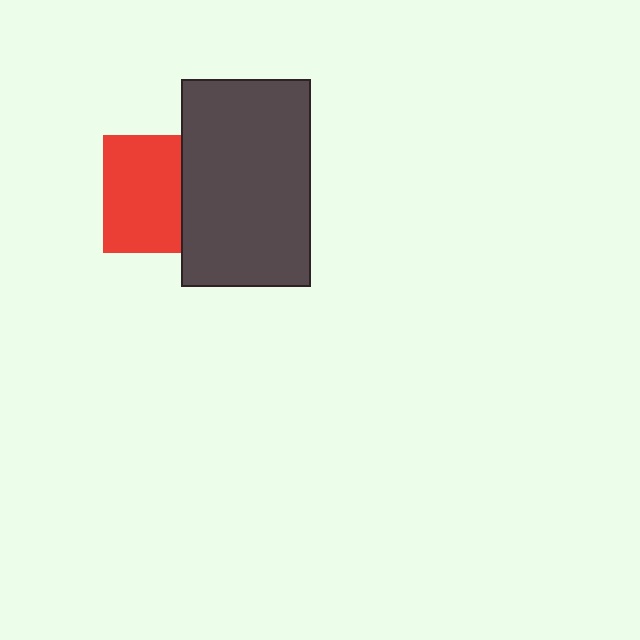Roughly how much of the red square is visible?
Most of it is visible (roughly 66%).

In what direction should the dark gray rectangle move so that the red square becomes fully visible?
The dark gray rectangle should move right. That is the shortest direction to clear the overlap and leave the red square fully visible.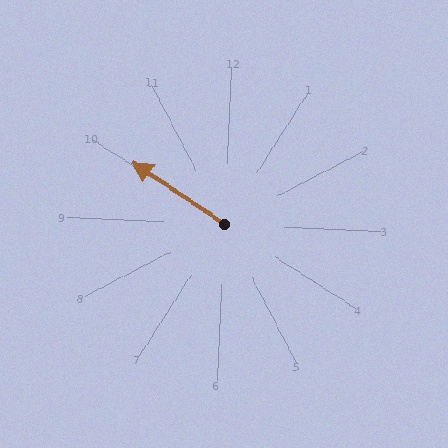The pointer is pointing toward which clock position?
Roughly 10 o'clock.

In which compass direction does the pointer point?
Northwest.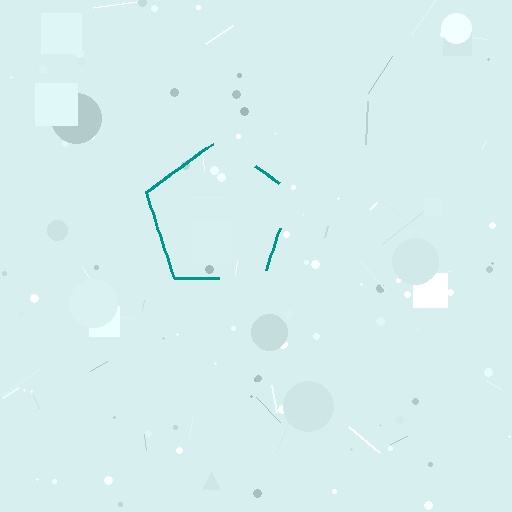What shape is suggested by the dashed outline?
The dashed outline suggests a pentagon.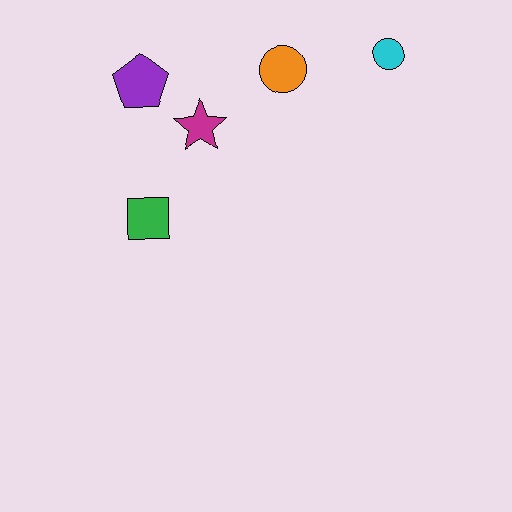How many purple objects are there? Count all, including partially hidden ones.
There is 1 purple object.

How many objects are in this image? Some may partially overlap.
There are 5 objects.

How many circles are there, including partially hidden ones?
There are 2 circles.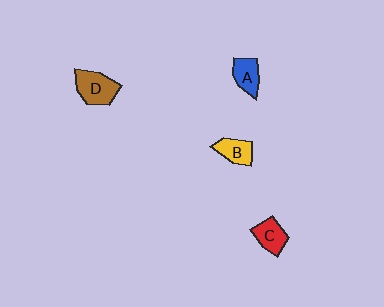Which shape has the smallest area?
Shape B (yellow).